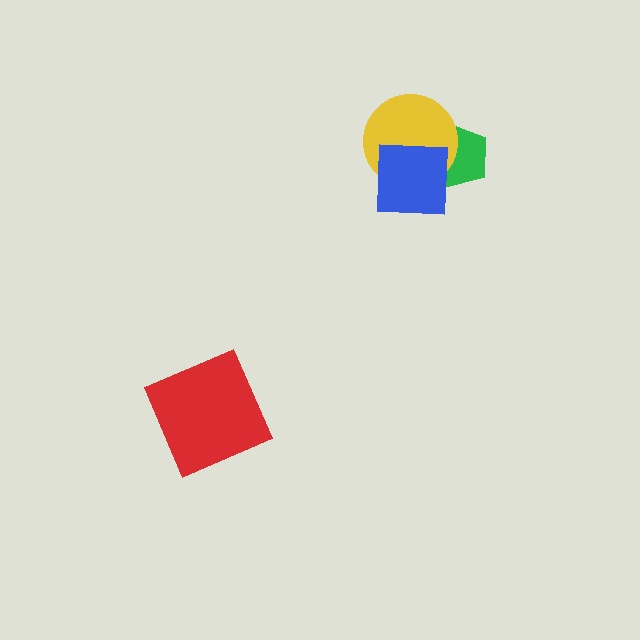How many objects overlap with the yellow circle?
2 objects overlap with the yellow circle.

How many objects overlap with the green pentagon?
2 objects overlap with the green pentagon.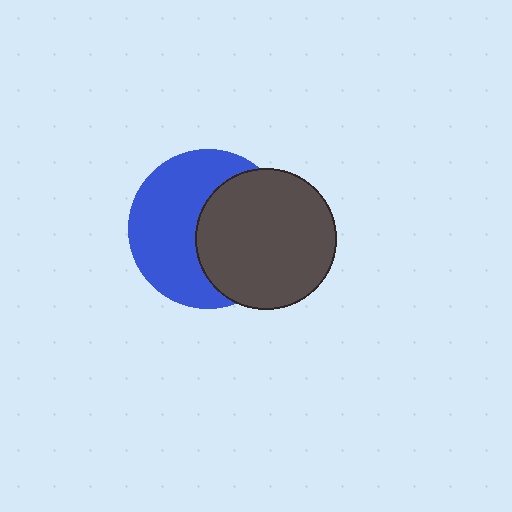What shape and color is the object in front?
The object in front is a dark gray circle.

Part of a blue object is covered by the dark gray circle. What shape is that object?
It is a circle.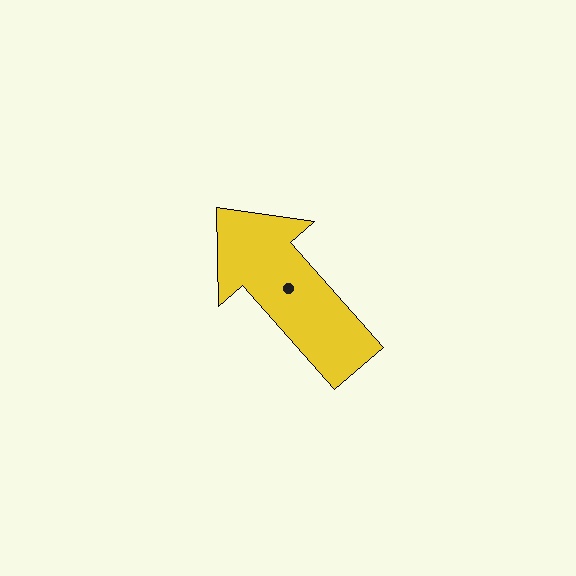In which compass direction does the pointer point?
Northwest.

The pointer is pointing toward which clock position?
Roughly 11 o'clock.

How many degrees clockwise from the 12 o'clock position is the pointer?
Approximately 319 degrees.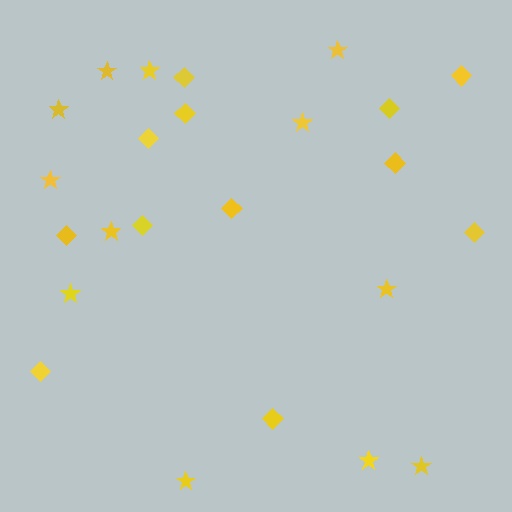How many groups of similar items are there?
There are 2 groups: one group of diamonds (12) and one group of stars (12).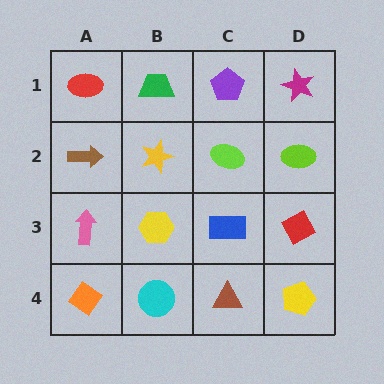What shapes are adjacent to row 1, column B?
A yellow star (row 2, column B), a red ellipse (row 1, column A), a purple pentagon (row 1, column C).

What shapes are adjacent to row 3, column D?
A lime ellipse (row 2, column D), a yellow pentagon (row 4, column D), a blue rectangle (row 3, column C).